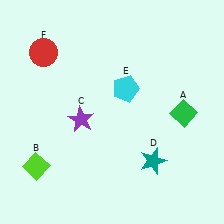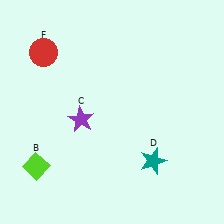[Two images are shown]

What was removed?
The cyan pentagon (E), the green diamond (A) were removed in Image 2.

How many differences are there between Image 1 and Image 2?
There are 2 differences between the two images.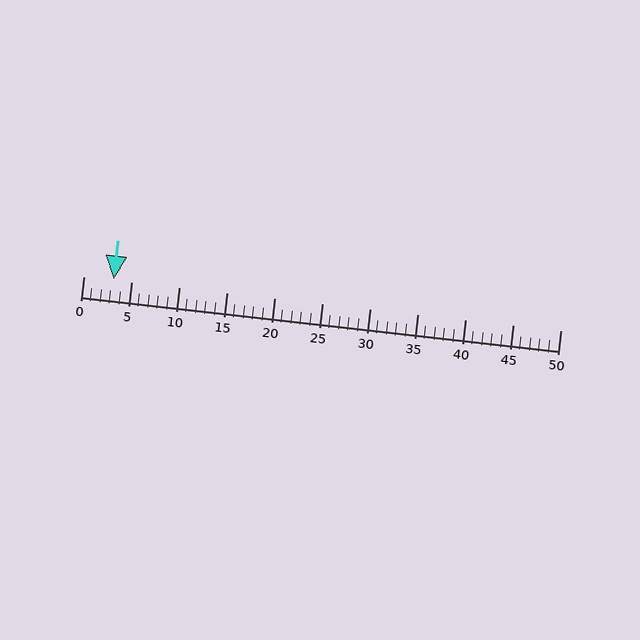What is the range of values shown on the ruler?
The ruler shows values from 0 to 50.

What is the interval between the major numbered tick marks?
The major tick marks are spaced 5 units apart.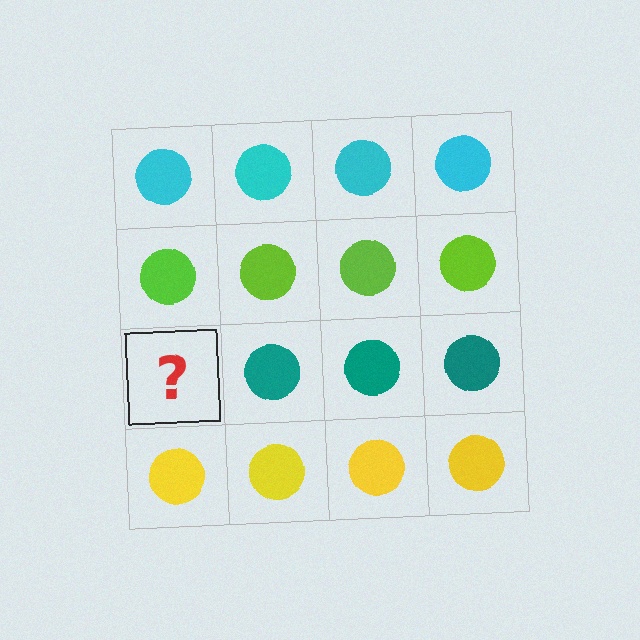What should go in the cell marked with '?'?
The missing cell should contain a teal circle.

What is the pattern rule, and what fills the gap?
The rule is that each row has a consistent color. The gap should be filled with a teal circle.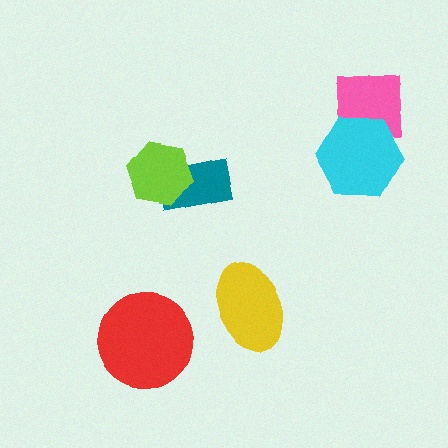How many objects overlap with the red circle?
0 objects overlap with the red circle.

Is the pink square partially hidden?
Yes, it is partially covered by another shape.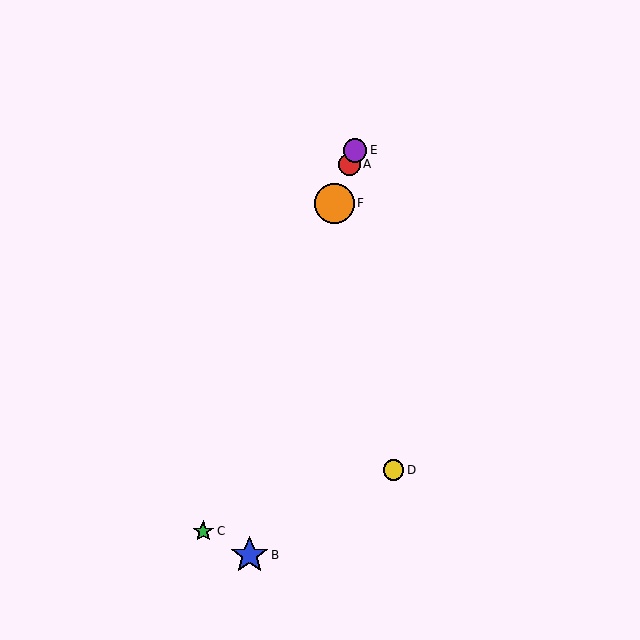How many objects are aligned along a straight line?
4 objects (A, C, E, F) are aligned along a straight line.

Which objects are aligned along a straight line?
Objects A, C, E, F are aligned along a straight line.